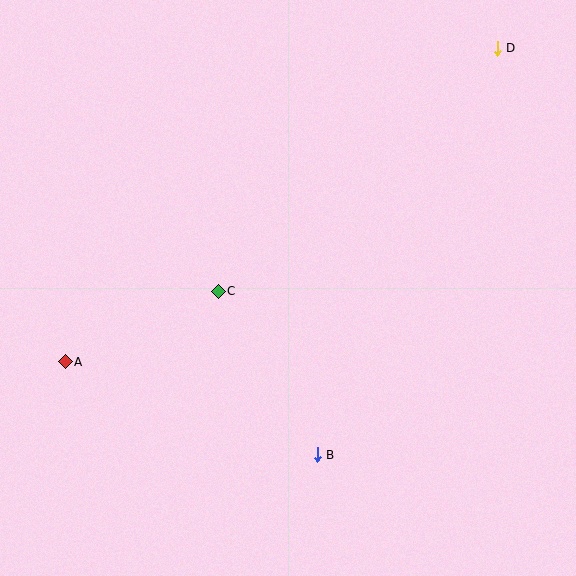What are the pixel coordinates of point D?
Point D is at (497, 48).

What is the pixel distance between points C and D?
The distance between C and D is 370 pixels.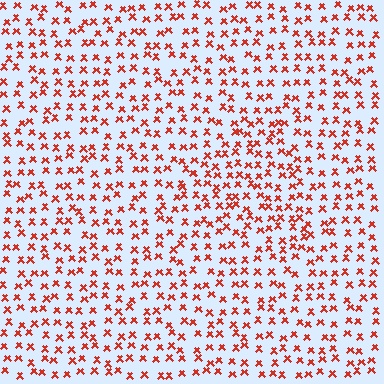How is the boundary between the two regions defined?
The boundary is defined by a change in element density (approximately 1.4x ratio). All elements are the same color, size, and shape.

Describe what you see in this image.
The image contains small red elements arranged at two different densities. A triangle-shaped region is visible where the elements are more densely packed than the surrounding area.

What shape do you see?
I see a triangle.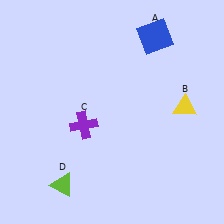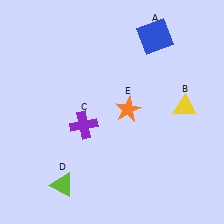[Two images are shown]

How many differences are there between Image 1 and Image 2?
There is 1 difference between the two images.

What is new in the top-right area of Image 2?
An orange star (E) was added in the top-right area of Image 2.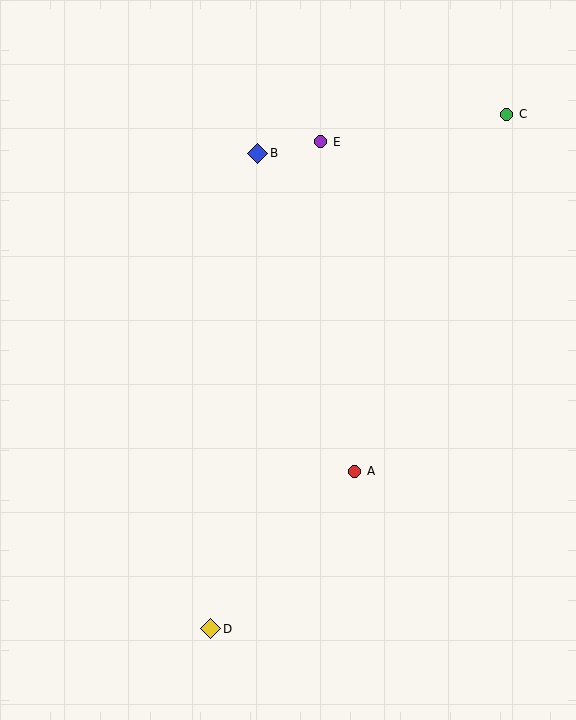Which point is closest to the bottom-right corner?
Point A is closest to the bottom-right corner.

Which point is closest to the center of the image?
Point A at (355, 471) is closest to the center.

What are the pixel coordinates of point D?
Point D is at (211, 629).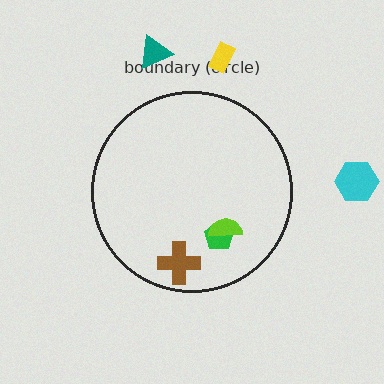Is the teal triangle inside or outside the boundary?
Outside.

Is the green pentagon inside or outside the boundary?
Inside.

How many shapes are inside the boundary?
3 inside, 3 outside.